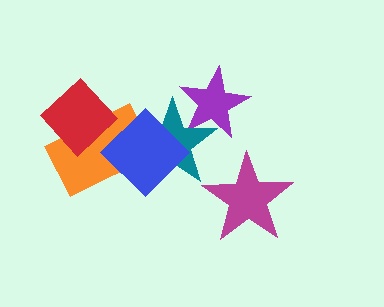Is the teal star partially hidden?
Yes, it is partially covered by another shape.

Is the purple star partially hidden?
Yes, it is partially covered by another shape.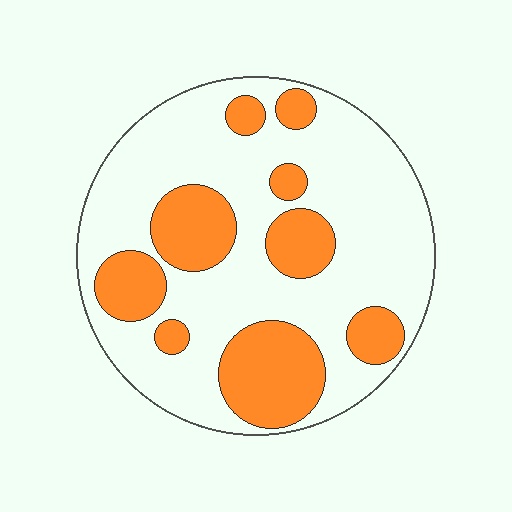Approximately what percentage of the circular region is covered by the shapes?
Approximately 30%.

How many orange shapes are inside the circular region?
9.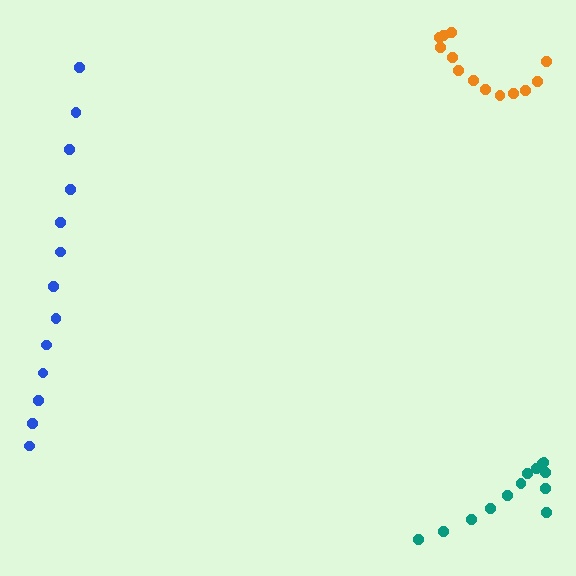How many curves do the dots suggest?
There are 3 distinct paths.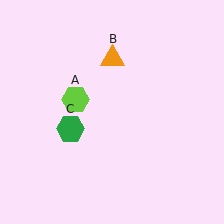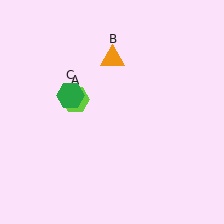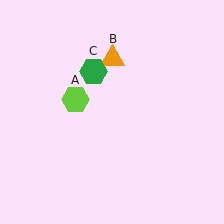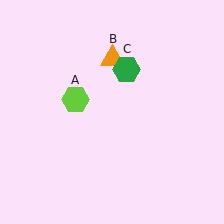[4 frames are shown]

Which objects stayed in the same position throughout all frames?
Lime hexagon (object A) and orange triangle (object B) remained stationary.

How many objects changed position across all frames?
1 object changed position: green hexagon (object C).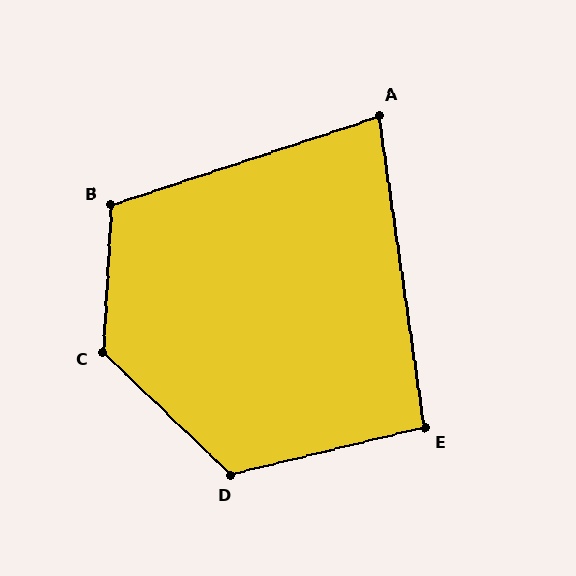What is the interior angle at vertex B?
Approximately 111 degrees (obtuse).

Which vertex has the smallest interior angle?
A, at approximately 80 degrees.